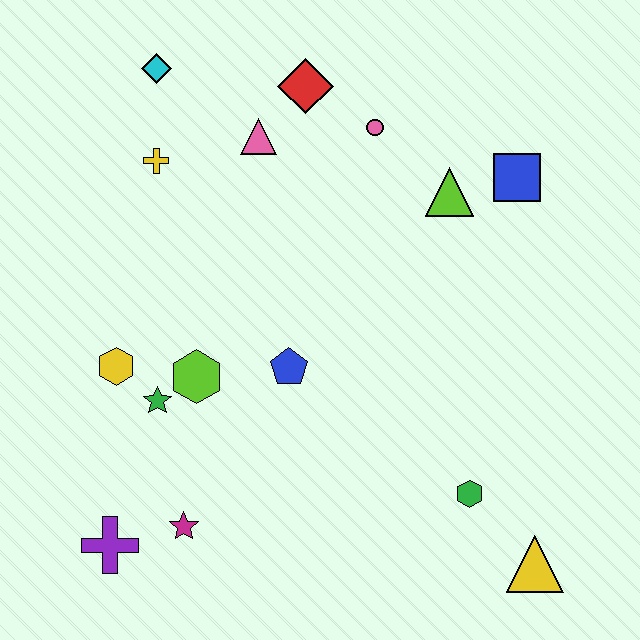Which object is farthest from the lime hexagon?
The yellow triangle is farthest from the lime hexagon.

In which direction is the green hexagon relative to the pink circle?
The green hexagon is below the pink circle.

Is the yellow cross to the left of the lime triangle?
Yes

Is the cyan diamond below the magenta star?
No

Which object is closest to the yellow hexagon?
The green star is closest to the yellow hexagon.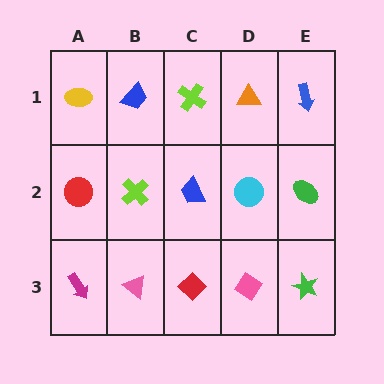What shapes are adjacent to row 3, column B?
A lime cross (row 2, column B), a magenta arrow (row 3, column A), a red diamond (row 3, column C).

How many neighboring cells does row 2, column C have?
4.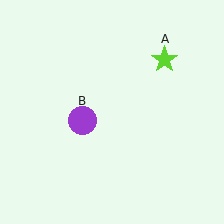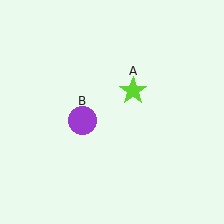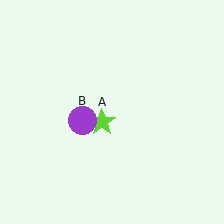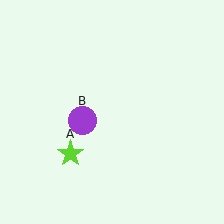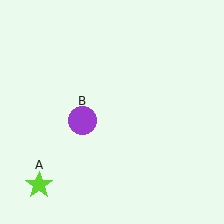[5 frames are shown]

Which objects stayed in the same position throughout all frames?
Purple circle (object B) remained stationary.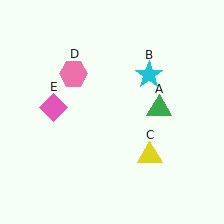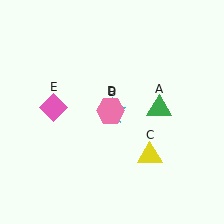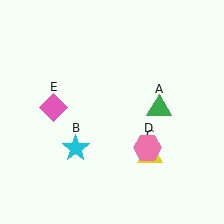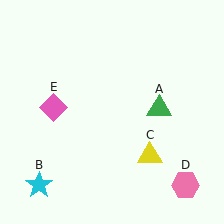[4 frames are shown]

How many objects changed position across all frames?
2 objects changed position: cyan star (object B), pink hexagon (object D).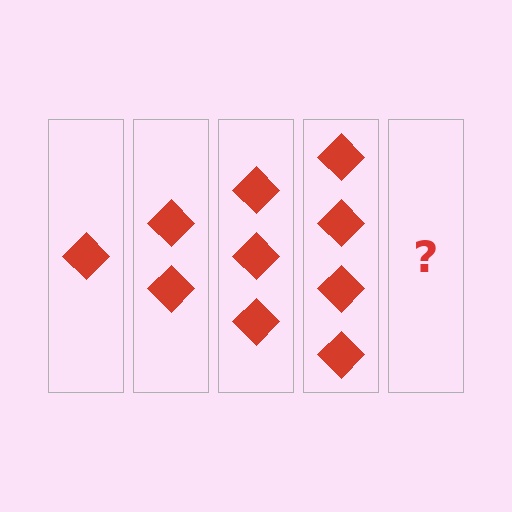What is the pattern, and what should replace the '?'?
The pattern is that each step adds one more diamond. The '?' should be 5 diamonds.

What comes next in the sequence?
The next element should be 5 diamonds.